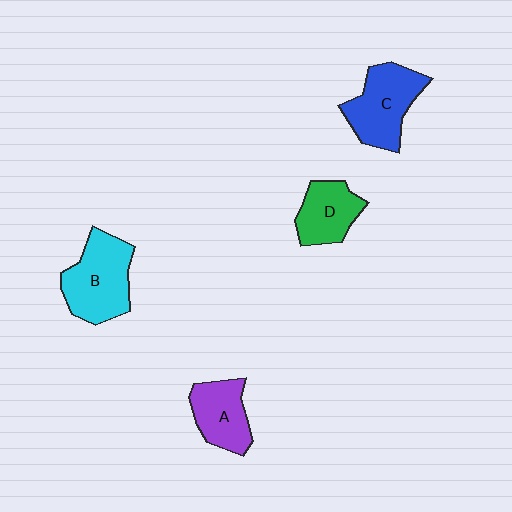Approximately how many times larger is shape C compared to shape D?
Approximately 1.4 times.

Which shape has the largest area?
Shape B (cyan).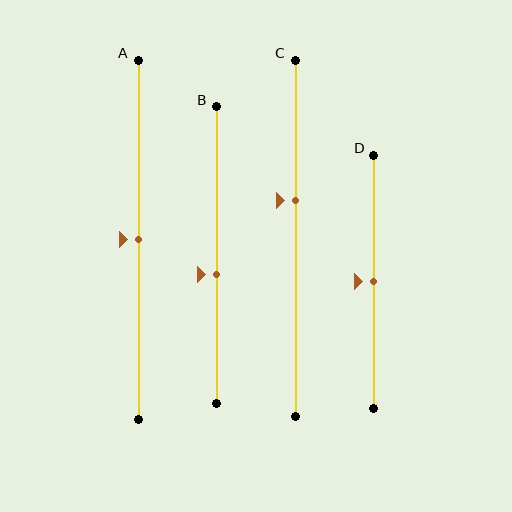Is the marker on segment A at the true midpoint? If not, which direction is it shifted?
Yes, the marker on segment A is at the true midpoint.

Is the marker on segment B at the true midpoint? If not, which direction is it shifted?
No, the marker on segment B is shifted downward by about 7% of the segment length.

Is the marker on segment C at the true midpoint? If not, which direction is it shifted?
No, the marker on segment C is shifted upward by about 11% of the segment length.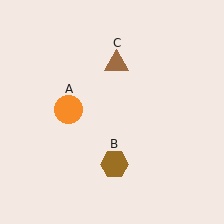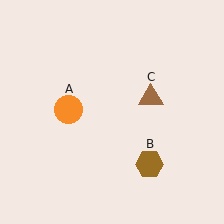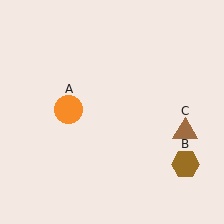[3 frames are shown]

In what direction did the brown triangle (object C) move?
The brown triangle (object C) moved down and to the right.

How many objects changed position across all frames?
2 objects changed position: brown hexagon (object B), brown triangle (object C).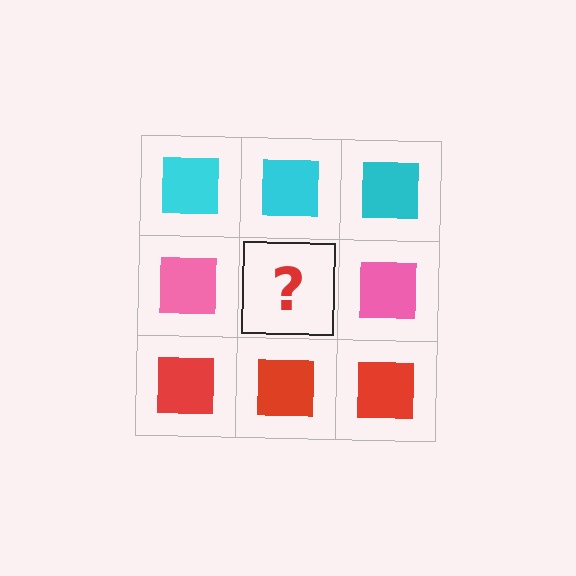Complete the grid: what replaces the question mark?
The question mark should be replaced with a pink square.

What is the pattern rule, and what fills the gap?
The rule is that each row has a consistent color. The gap should be filled with a pink square.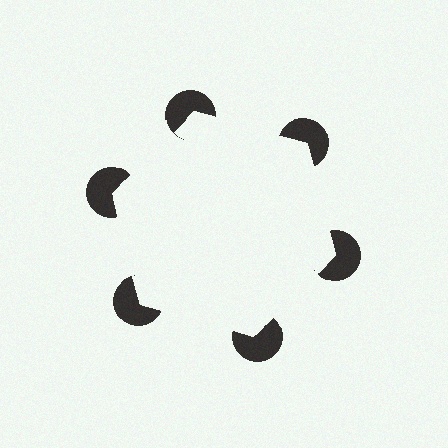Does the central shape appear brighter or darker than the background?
It typically appears slightly brighter than the background, even though no actual brightness change is drawn.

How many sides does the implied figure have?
6 sides.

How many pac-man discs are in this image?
There are 6 — one at each vertex of the illusory hexagon.